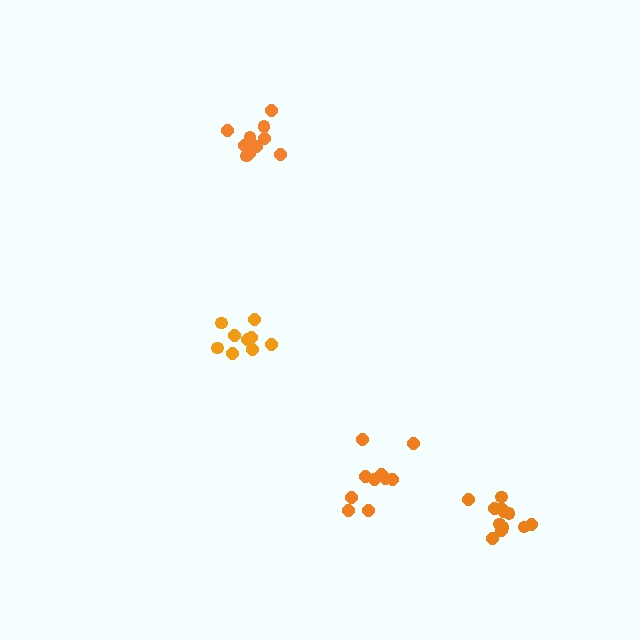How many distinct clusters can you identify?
There are 4 distinct clusters.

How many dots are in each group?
Group 1: 9 dots, Group 2: 10 dots, Group 3: 10 dots, Group 4: 13 dots (42 total).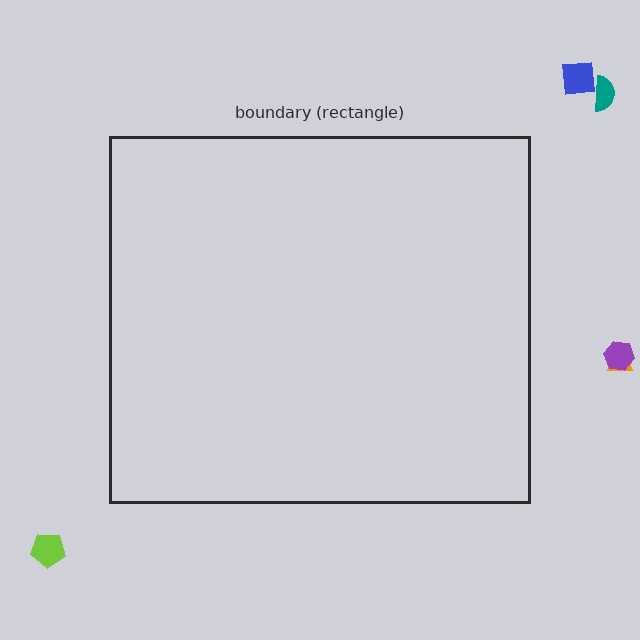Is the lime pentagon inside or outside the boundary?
Outside.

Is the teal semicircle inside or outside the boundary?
Outside.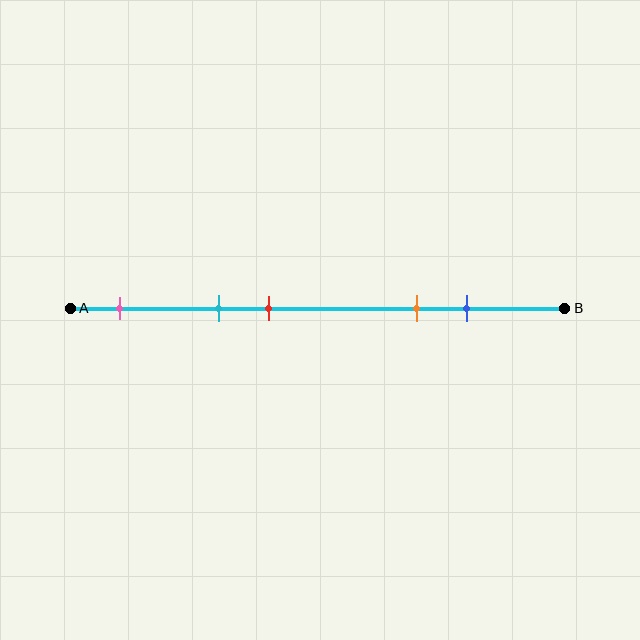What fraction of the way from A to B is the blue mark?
The blue mark is approximately 80% (0.8) of the way from A to B.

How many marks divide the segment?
There are 5 marks dividing the segment.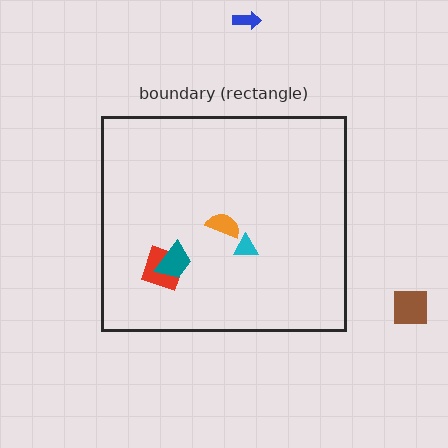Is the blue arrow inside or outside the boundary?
Outside.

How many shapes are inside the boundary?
4 inside, 2 outside.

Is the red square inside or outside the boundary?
Inside.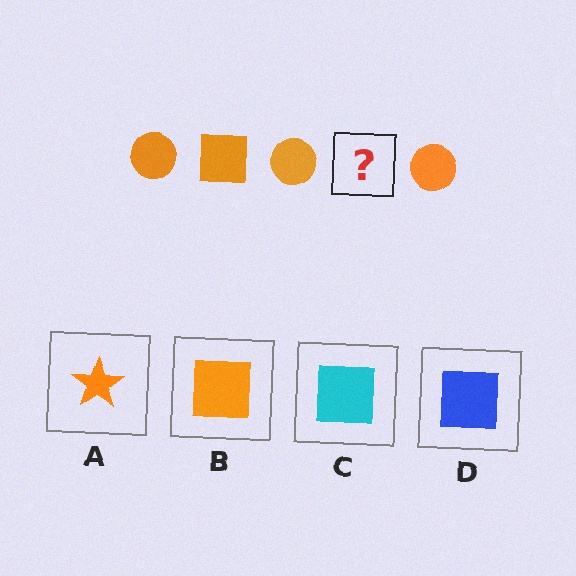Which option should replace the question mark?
Option B.